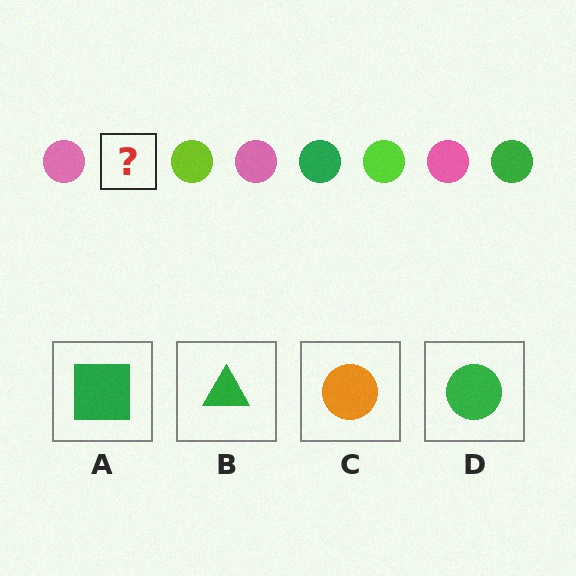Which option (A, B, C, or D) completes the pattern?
D.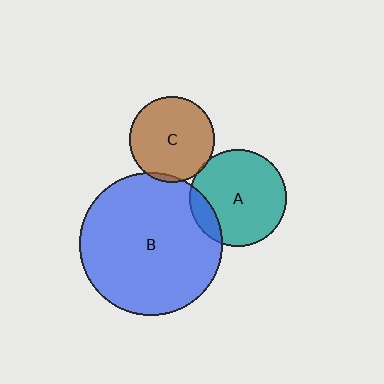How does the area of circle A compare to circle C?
Approximately 1.3 times.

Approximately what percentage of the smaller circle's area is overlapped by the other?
Approximately 15%.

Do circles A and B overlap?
Yes.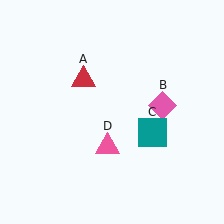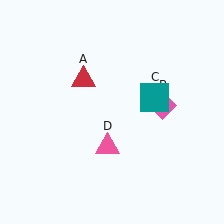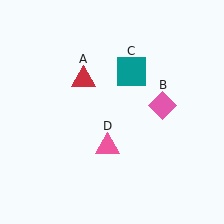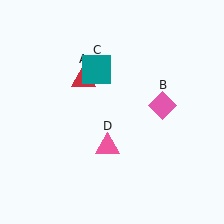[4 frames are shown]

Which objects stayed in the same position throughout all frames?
Red triangle (object A) and pink diamond (object B) and pink triangle (object D) remained stationary.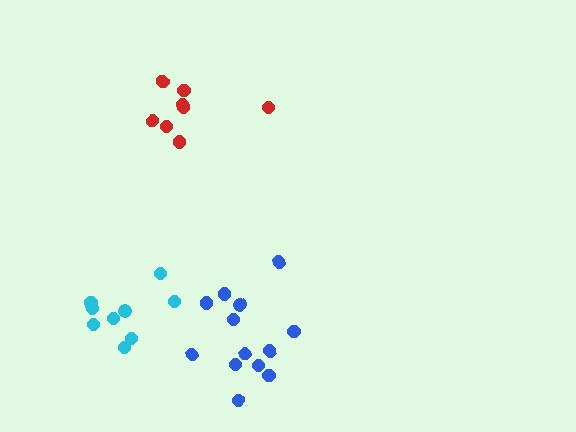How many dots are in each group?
Group 1: 13 dots, Group 2: 9 dots, Group 3: 10 dots (32 total).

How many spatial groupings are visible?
There are 3 spatial groupings.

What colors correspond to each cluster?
The clusters are colored: blue, red, cyan.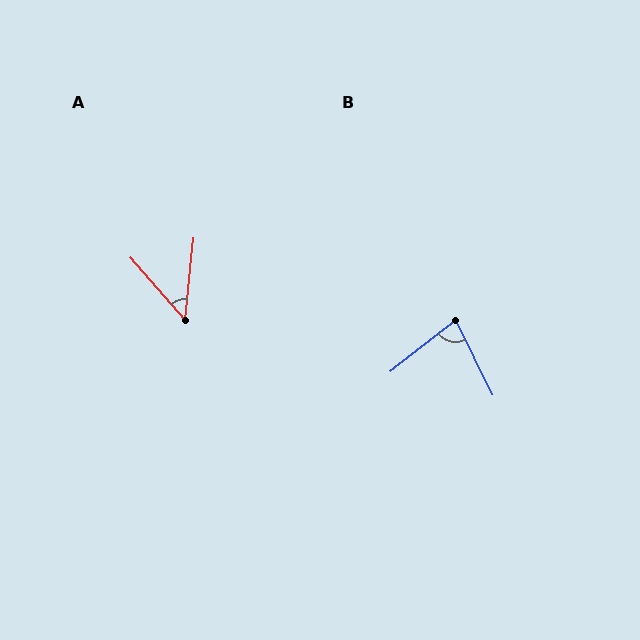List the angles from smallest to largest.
A (47°), B (78°).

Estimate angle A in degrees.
Approximately 47 degrees.